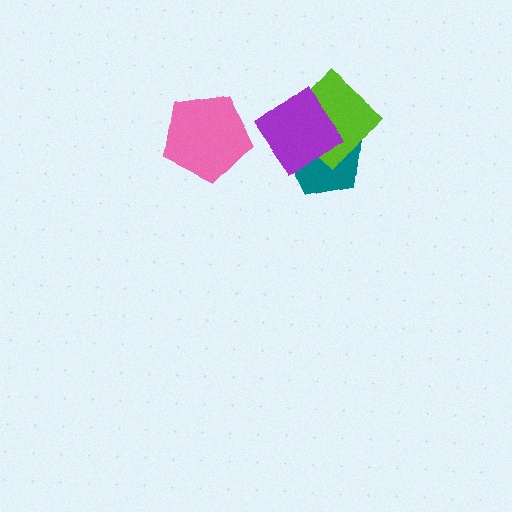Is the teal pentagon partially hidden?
Yes, it is partially covered by another shape.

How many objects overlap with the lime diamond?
2 objects overlap with the lime diamond.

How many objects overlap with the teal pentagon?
2 objects overlap with the teal pentagon.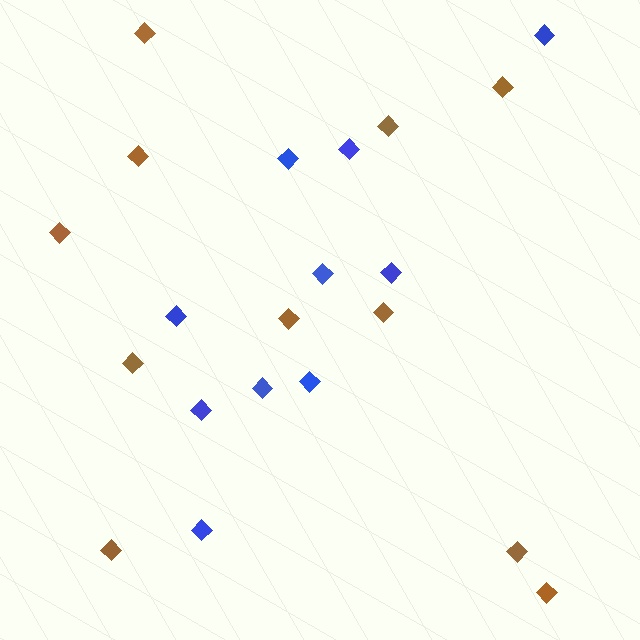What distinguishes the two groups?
There are 2 groups: one group of blue diamonds (10) and one group of brown diamonds (11).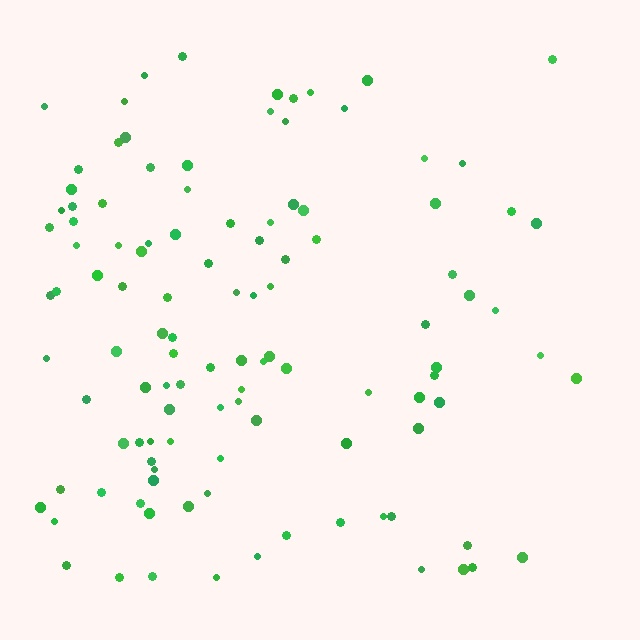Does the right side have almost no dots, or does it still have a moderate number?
Still a moderate number, just noticeably fewer than the left.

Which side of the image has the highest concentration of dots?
The left.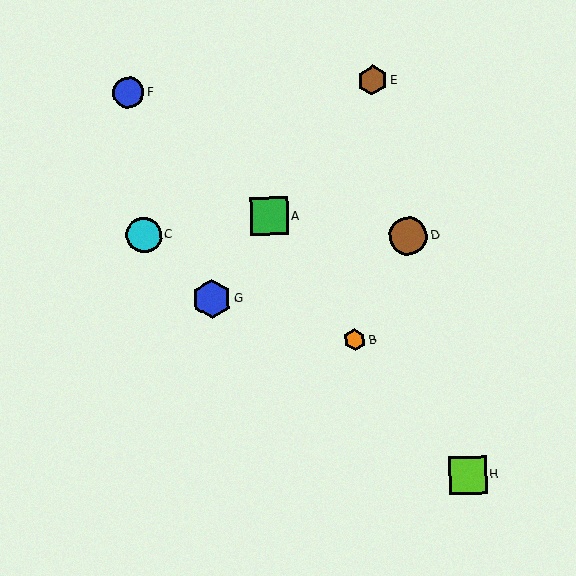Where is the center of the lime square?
The center of the lime square is at (468, 475).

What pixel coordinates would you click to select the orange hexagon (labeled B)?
Click at (355, 340) to select the orange hexagon B.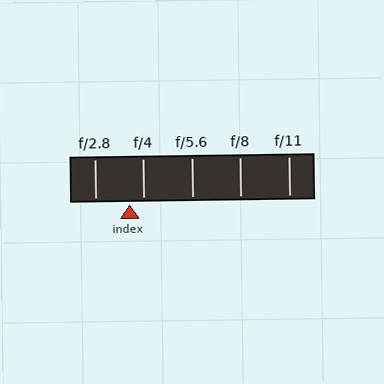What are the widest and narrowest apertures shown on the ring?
The widest aperture shown is f/2.8 and the narrowest is f/11.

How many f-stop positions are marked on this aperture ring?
There are 5 f-stop positions marked.